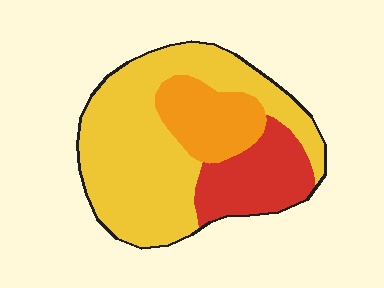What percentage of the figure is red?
Red takes up between a sixth and a third of the figure.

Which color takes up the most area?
Yellow, at roughly 60%.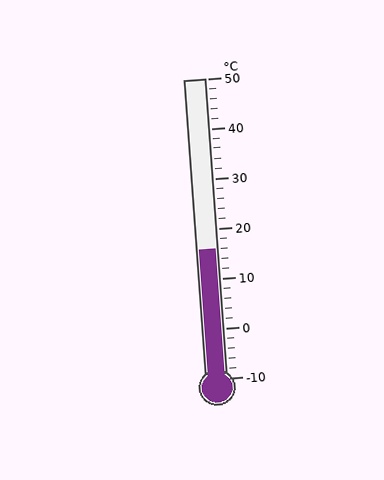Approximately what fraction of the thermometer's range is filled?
The thermometer is filled to approximately 45% of its range.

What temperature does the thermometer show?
The thermometer shows approximately 16°C.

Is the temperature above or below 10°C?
The temperature is above 10°C.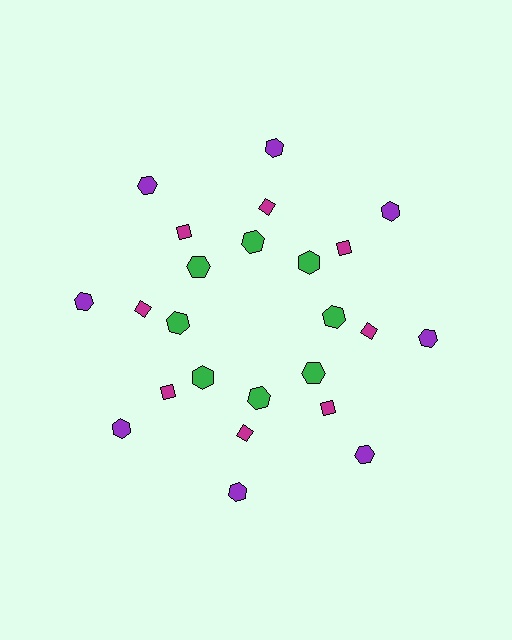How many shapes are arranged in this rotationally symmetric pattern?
There are 24 shapes, arranged in 8 groups of 3.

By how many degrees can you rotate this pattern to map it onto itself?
The pattern maps onto itself every 45 degrees of rotation.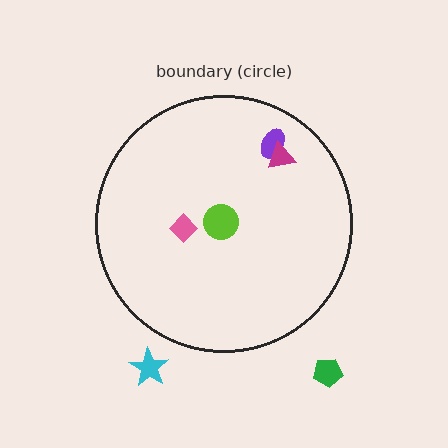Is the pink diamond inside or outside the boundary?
Inside.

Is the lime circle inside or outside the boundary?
Inside.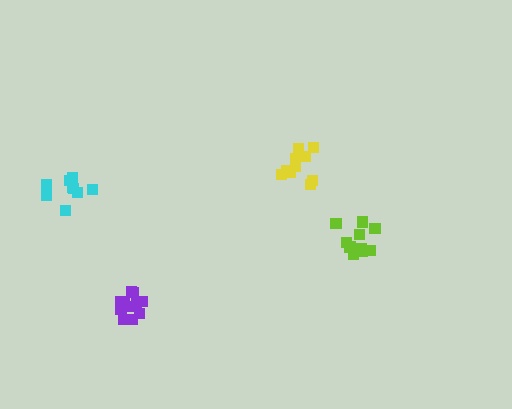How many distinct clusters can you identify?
There are 4 distinct clusters.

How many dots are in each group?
Group 1: 12 dots, Group 2: 9 dots, Group 3: 11 dots, Group 4: 10 dots (42 total).